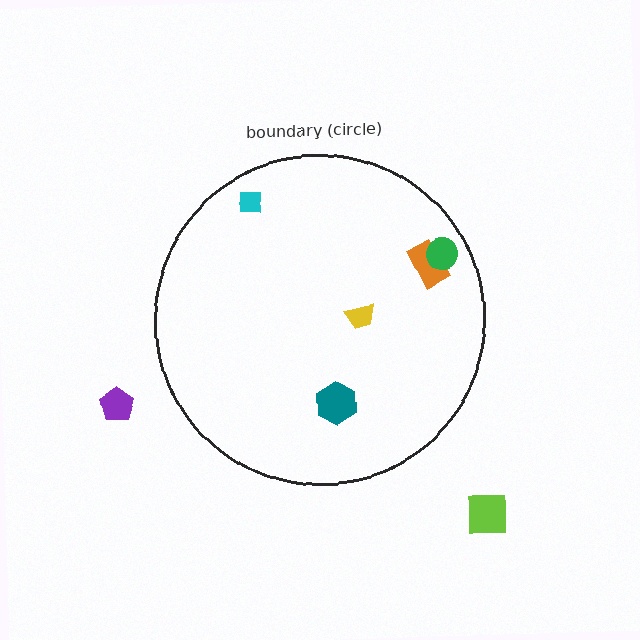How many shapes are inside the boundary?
5 inside, 2 outside.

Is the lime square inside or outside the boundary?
Outside.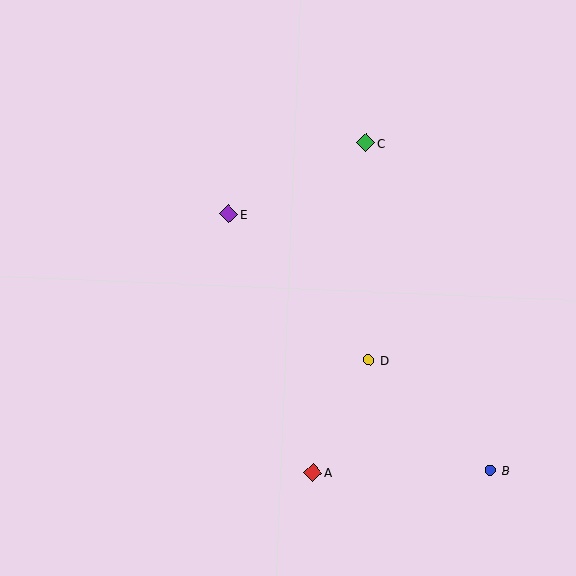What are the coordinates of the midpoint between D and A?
The midpoint between D and A is at (341, 416).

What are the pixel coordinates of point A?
Point A is at (313, 473).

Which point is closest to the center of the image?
Point E at (229, 214) is closest to the center.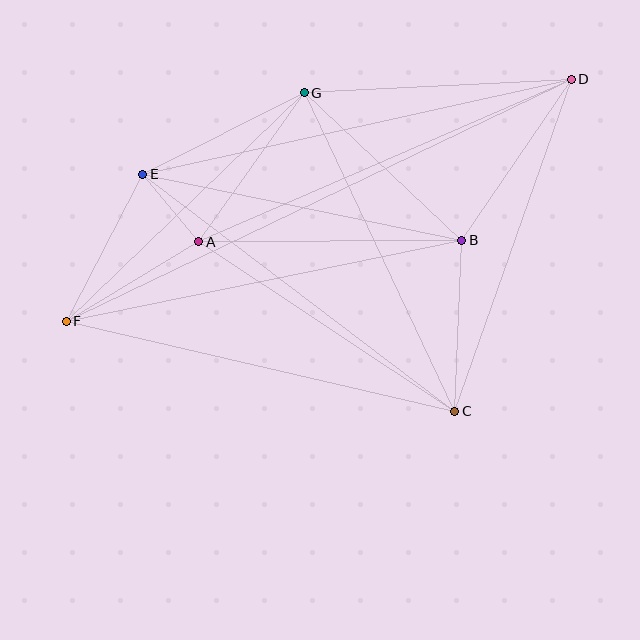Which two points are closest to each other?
Points A and E are closest to each other.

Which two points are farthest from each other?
Points D and F are farthest from each other.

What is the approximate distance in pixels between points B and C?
The distance between B and C is approximately 171 pixels.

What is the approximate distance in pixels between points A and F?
The distance between A and F is approximately 155 pixels.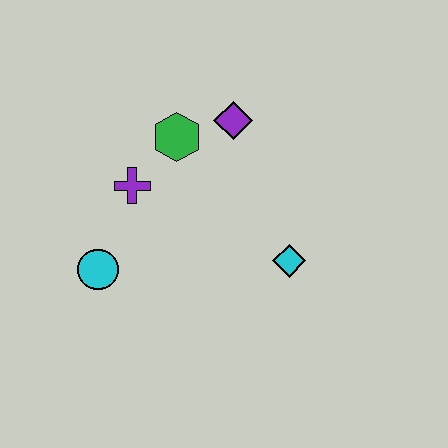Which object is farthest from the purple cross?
The cyan diamond is farthest from the purple cross.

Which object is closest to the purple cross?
The green hexagon is closest to the purple cross.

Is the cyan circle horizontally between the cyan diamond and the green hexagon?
No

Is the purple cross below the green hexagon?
Yes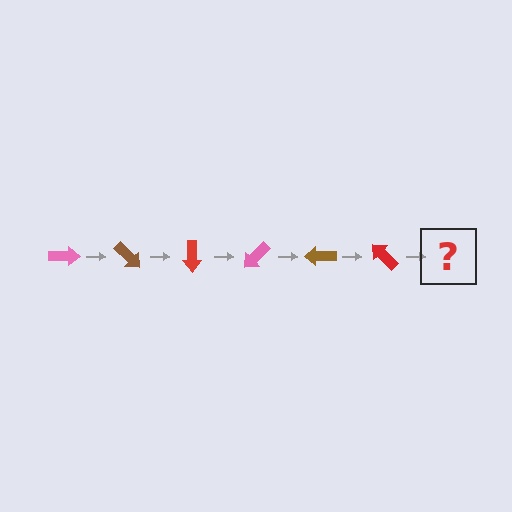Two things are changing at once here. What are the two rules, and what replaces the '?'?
The two rules are that it rotates 45 degrees each step and the color cycles through pink, brown, and red. The '?' should be a pink arrow, rotated 270 degrees from the start.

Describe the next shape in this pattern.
It should be a pink arrow, rotated 270 degrees from the start.